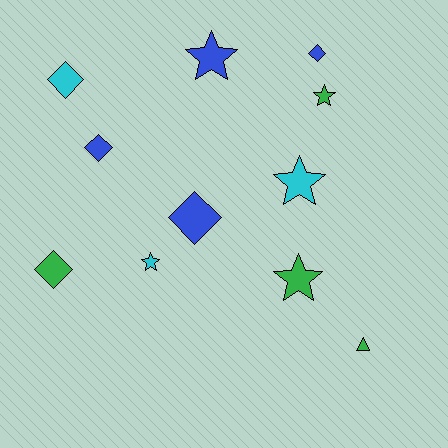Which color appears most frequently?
Green, with 4 objects.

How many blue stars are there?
There is 1 blue star.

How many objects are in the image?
There are 11 objects.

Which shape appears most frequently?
Diamond, with 5 objects.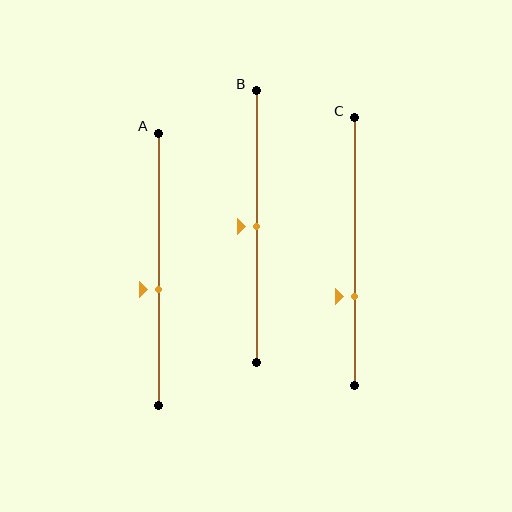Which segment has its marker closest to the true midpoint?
Segment B has its marker closest to the true midpoint.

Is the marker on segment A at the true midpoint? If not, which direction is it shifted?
No, the marker on segment A is shifted downward by about 7% of the segment length.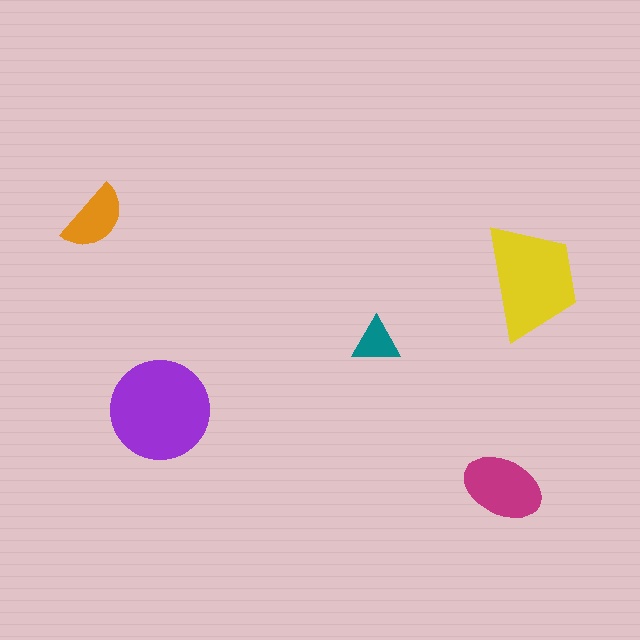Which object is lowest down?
The magenta ellipse is bottommost.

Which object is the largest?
The purple circle.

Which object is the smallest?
The teal triangle.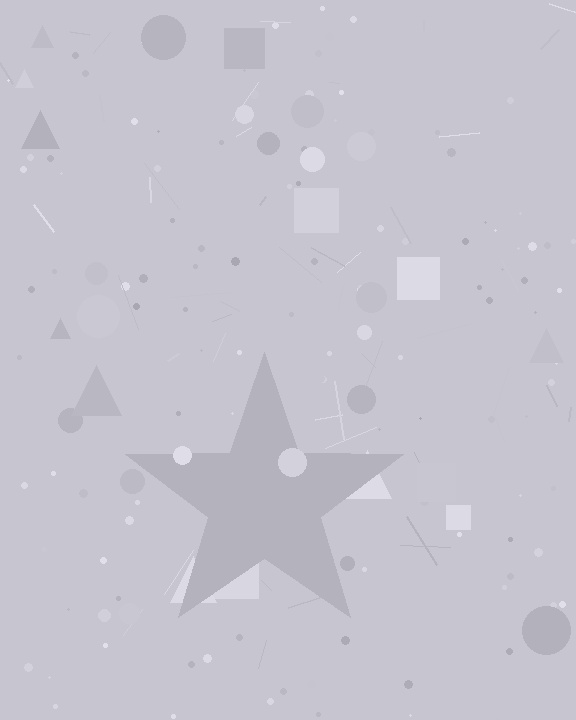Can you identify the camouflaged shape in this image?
The camouflaged shape is a star.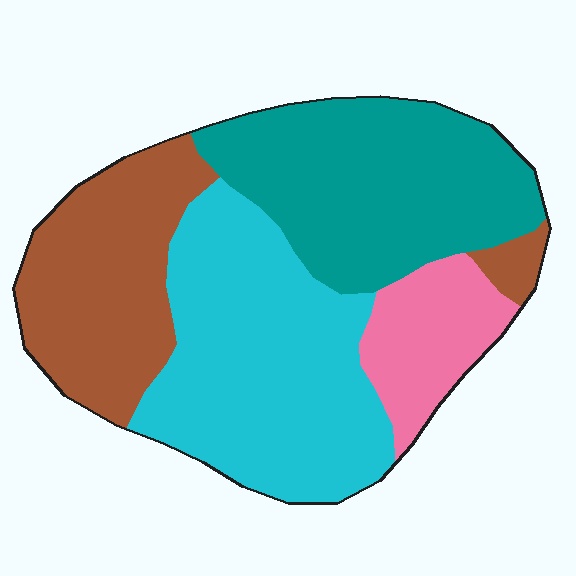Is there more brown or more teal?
Teal.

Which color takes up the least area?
Pink, at roughly 10%.